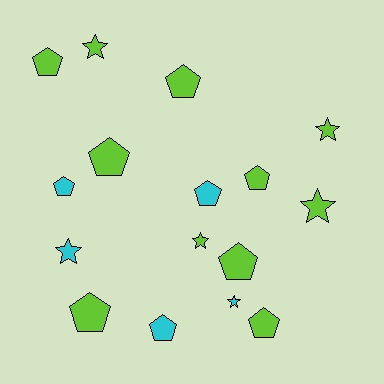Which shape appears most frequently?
Pentagon, with 10 objects.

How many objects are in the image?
There are 16 objects.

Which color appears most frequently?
Lime, with 11 objects.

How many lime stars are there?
There are 4 lime stars.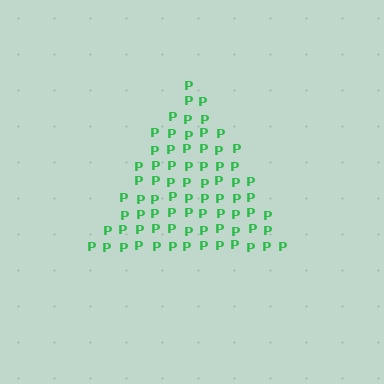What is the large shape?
The large shape is a triangle.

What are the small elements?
The small elements are letter P's.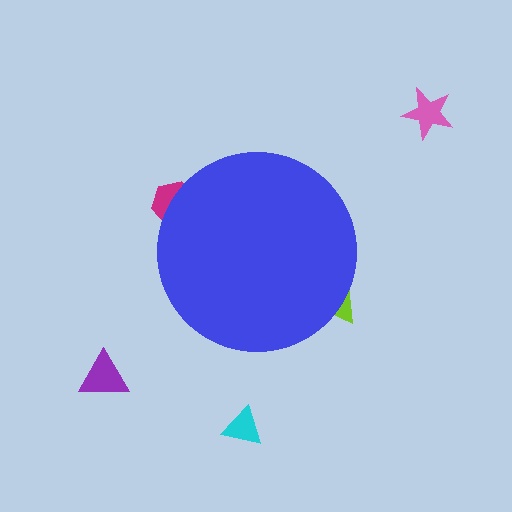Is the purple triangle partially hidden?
No, the purple triangle is fully visible.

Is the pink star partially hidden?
No, the pink star is fully visible.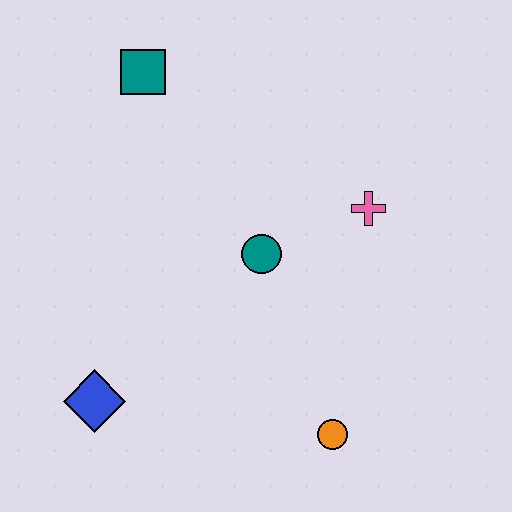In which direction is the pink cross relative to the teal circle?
The pink cross is to the right of the teal circle.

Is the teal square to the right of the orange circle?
No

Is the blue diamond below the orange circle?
No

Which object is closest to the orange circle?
The teal circle is closest to the orange circle.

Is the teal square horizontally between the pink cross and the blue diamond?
Yes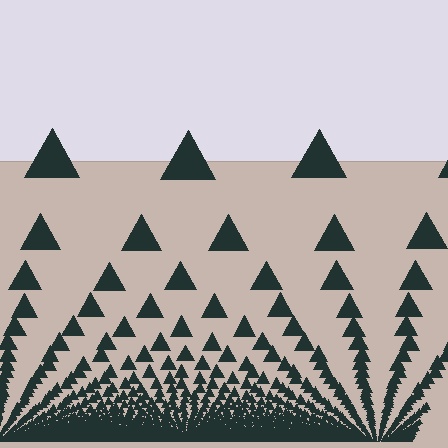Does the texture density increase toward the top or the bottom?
Density increases toward the bottom.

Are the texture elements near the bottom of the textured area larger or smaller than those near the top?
Smaller. The gradient is inverted — elements near the bottom are smaller and denser.